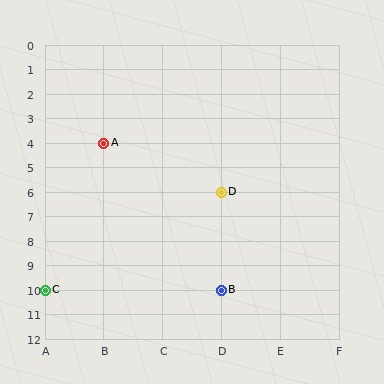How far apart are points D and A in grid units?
Points D and A are 2 columns and 2 rows apart (about 2.8 grid units diagonally).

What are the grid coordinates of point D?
Point D is at grid coordinates (D, 6).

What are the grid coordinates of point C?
Point C is at grid coordinates (A, 10).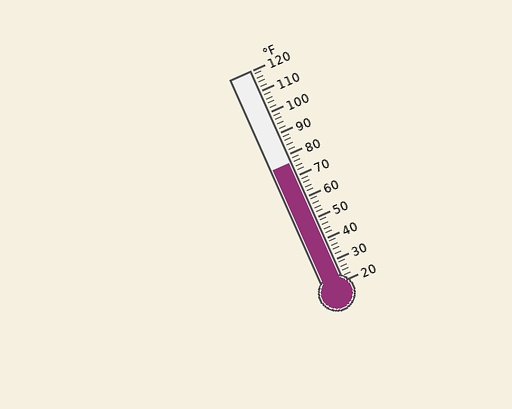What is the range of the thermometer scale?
The thermometer scale ranges from 20°F to 120°F.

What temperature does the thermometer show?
The thermometer shows approximately 76°F.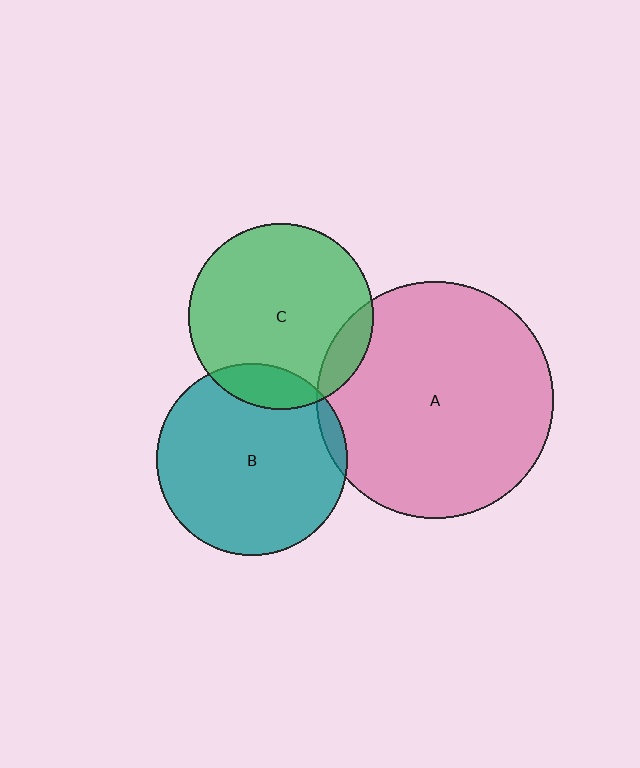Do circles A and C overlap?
Yes.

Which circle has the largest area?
Circle A (pink).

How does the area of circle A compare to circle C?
Approximately 1.6 times.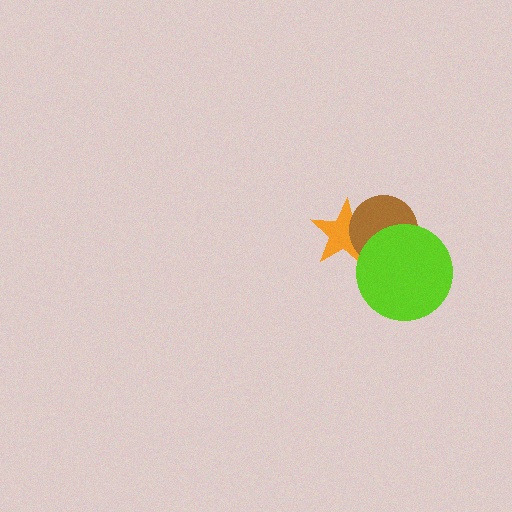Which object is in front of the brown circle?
The lime circle is in front of the brown circle.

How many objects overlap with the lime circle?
2 objects overlap with the lime circle.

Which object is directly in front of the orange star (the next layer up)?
The brown circle is directly in front of the orange star.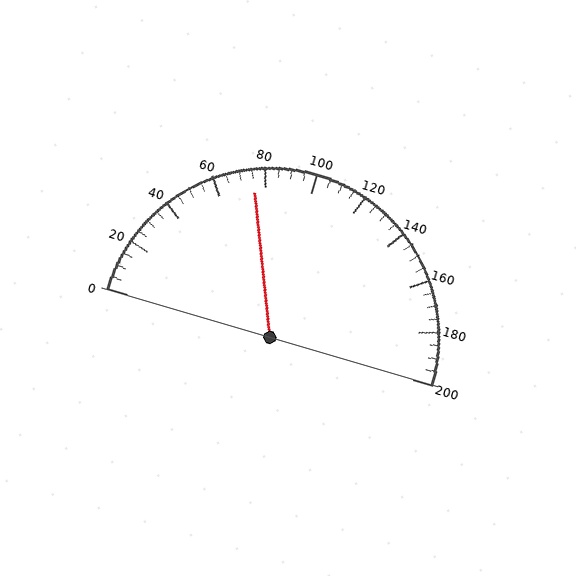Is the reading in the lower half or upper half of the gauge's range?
The reading is in the lower half of the range (0 to 200).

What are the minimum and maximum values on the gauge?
The gauge ranges from 0 to 200.